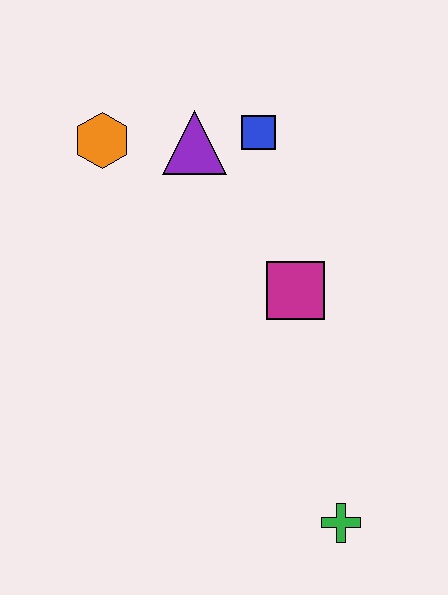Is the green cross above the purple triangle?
No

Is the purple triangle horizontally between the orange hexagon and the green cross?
Yes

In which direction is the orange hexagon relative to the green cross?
The orange hexagon is above the green cross.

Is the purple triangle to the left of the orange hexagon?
No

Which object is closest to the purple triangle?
The blue square is closest to the purple triangle.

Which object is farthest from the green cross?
The orange hexagon is farthest from the green cross.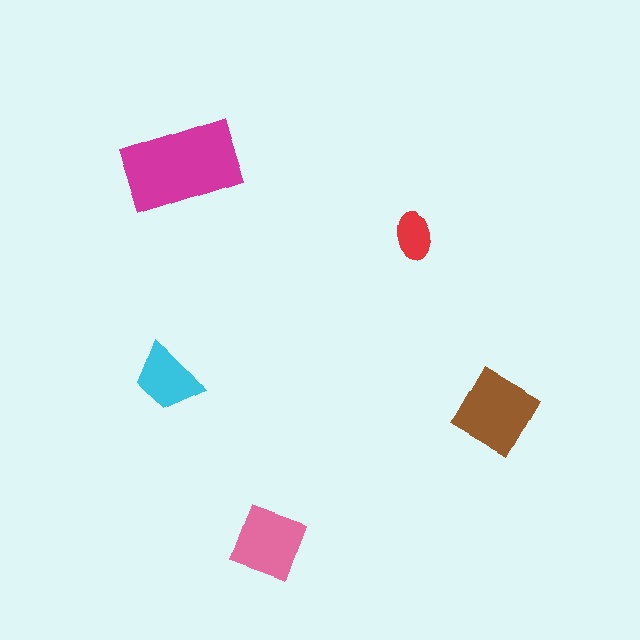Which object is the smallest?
The red ellipse.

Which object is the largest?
The magenta rectangle.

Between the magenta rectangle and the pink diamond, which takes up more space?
The magenta rectangle.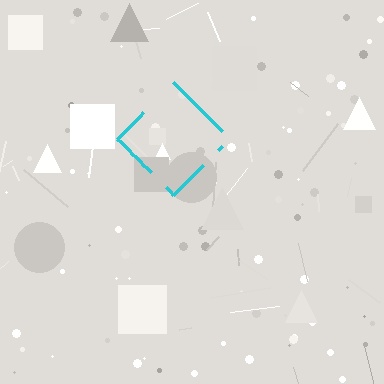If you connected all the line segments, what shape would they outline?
They would outline a diamond.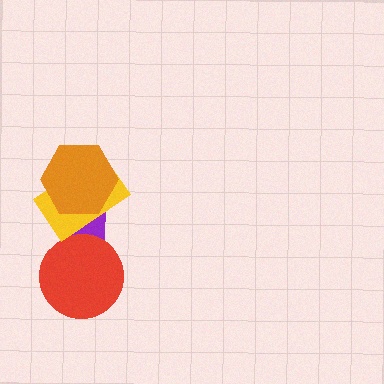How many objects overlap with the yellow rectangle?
2 objects overlap with the yellow rectangle.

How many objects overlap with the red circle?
1 object overlaps with the red circle.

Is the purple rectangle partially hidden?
Yes, it is partially covered by another shape.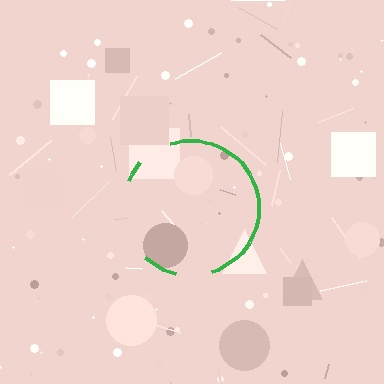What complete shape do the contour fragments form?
The contour fragments form a circle.